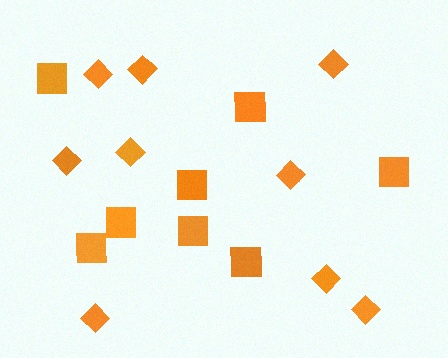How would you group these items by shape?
There are 2 groups: one group of squares (8) and one group of diamonds (9).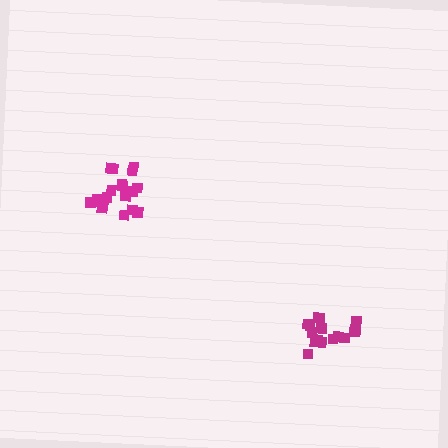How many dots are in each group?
Group 1: 16 dots, Group 2: 19 dots (35 total).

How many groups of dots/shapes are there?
There are 2 groups.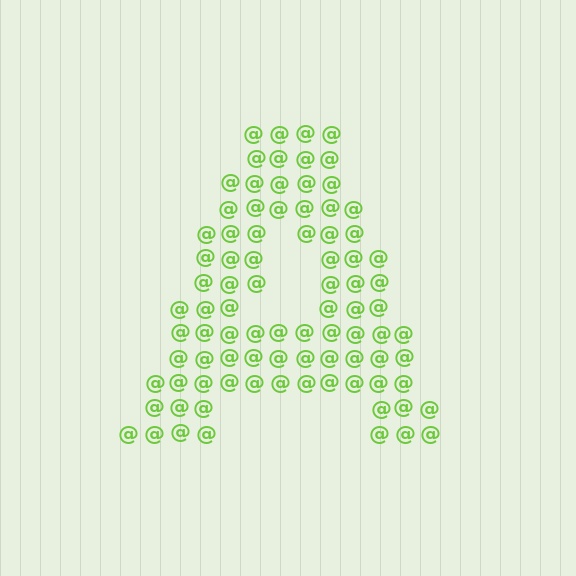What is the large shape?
The large shape is the letter A.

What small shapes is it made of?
It is made of small at signs.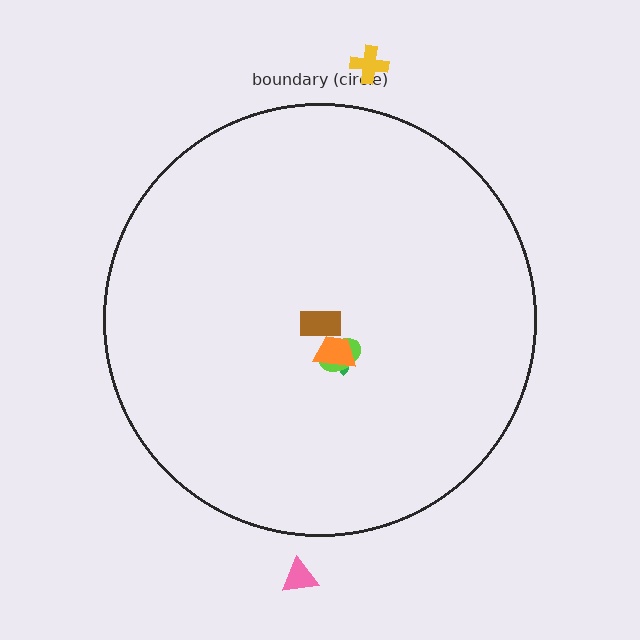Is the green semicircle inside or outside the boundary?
Inside.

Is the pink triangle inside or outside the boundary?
Outside.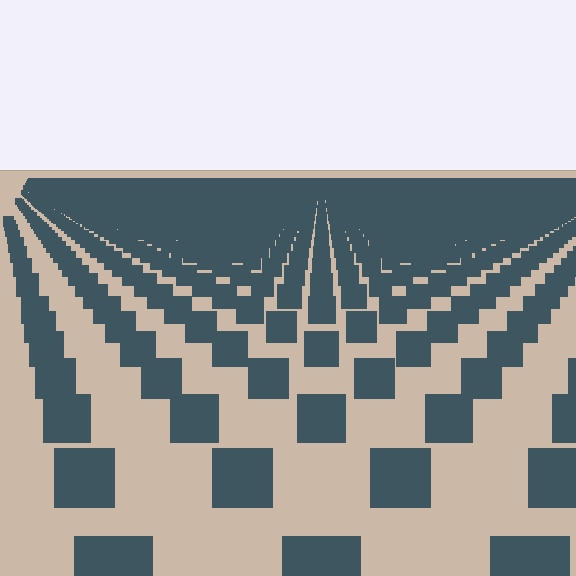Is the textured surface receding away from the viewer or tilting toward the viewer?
The surface is receding away from the viewer. Texture elements get smaller and denser toward the top.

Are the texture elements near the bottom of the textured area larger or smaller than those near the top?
Larger. Near the bottom, elements are closer to the viewer and appear at a bigger on-screen size.